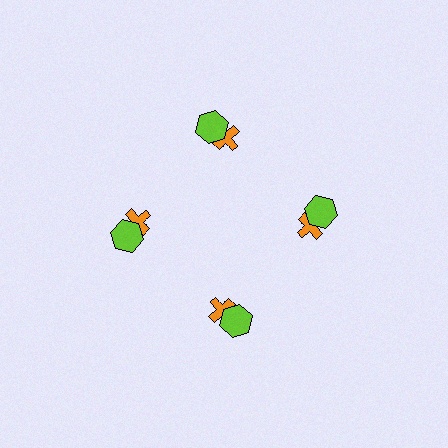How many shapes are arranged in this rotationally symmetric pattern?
There are 8 shapes, arranged in 4 groups of 2.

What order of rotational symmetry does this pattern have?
This pattern has 4-fold rotational symmetry.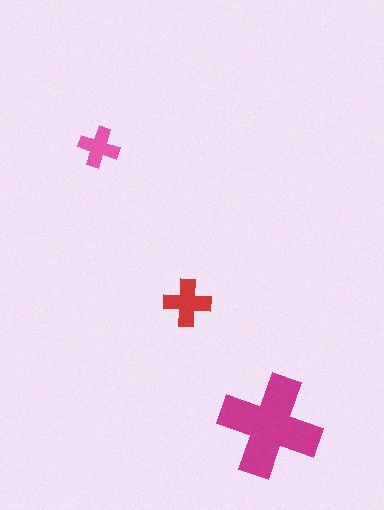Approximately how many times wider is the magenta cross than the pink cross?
About 2.5 times wider.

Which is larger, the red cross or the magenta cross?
The magenta one.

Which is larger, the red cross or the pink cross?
The red one.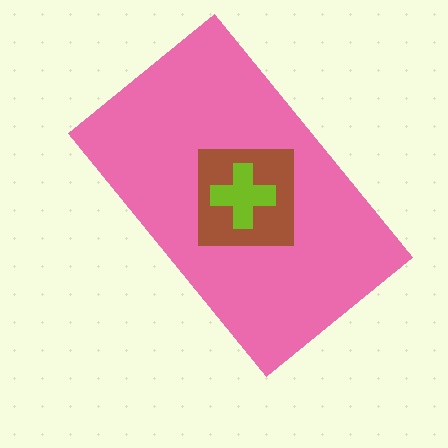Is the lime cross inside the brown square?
Yes.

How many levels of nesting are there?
3.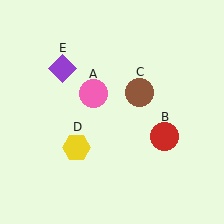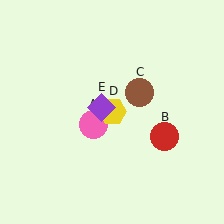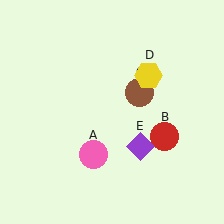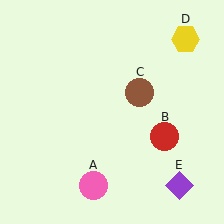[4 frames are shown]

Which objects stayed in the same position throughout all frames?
Red circle (object B) and brown circle (object C) remained stationary.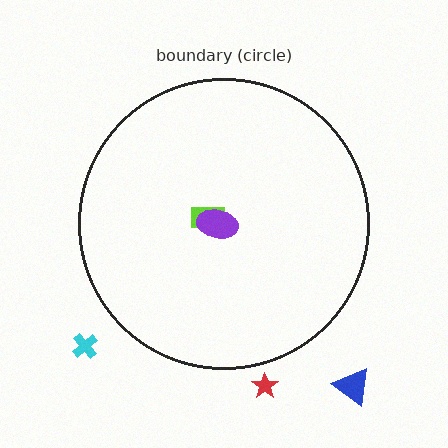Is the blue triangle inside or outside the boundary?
Outside.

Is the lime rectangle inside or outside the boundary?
Inside.